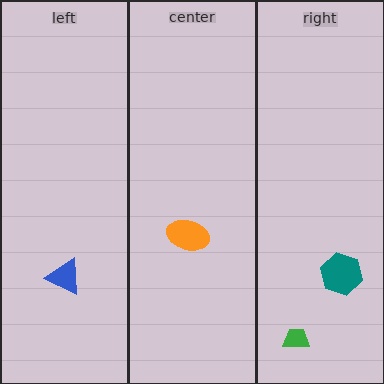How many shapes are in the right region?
2.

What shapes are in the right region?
The teal hexagon, the green trapezoid.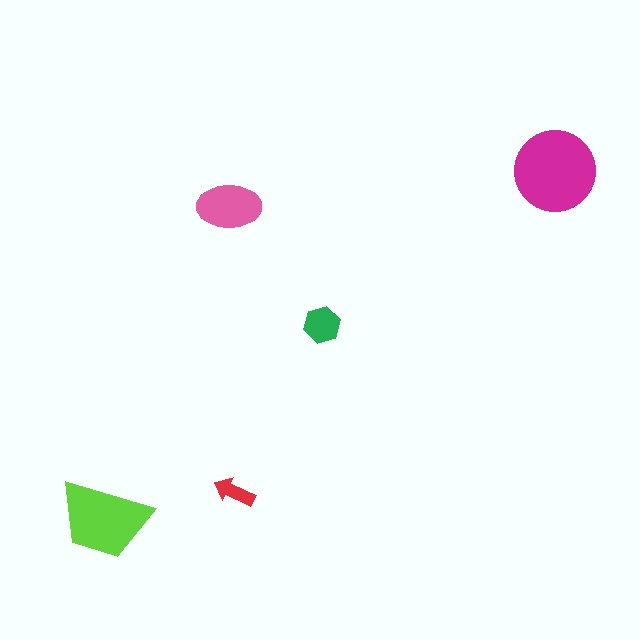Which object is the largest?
The magenta circle.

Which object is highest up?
The magenta circle is topmost.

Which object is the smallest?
The red arrow.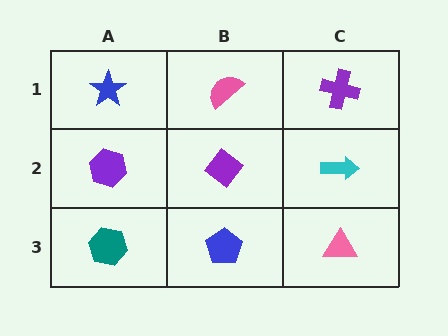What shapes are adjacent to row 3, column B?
A purple diamond (row 2, column B), a teal hexagon (row 3, column A), a pink triangle (row 3, column C).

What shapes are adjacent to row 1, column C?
A cyan arrow (row 2, column C), a pink semicircle (row 1, column B).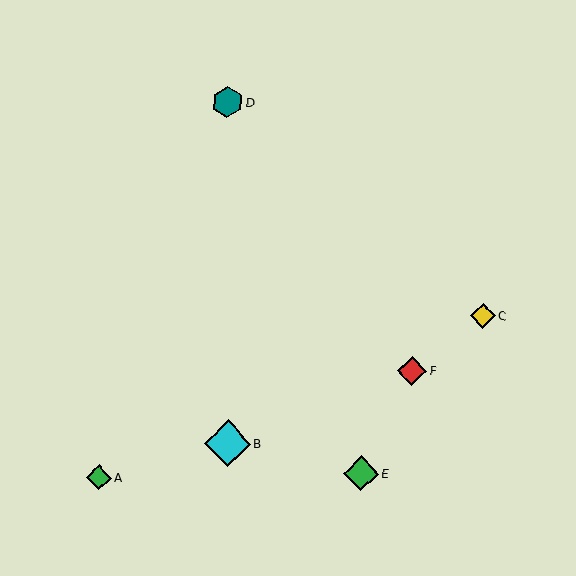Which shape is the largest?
The cyan diamond (labeled B) is the largest.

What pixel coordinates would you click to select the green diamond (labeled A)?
Click at (99, 478) to select the green diamond A.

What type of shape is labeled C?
Shape C is a yellow diamond.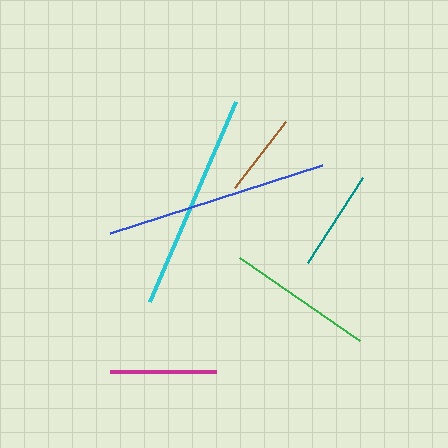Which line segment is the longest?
The blue line is the longest at approximately 222 pixels.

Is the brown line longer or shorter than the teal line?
The teal line is longer than the brown line.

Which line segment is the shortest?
The brown line is the shortest at approximately 83 pixels.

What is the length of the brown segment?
The brown segment is approximately 83 pixels long.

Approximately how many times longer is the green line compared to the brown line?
The green line is approximately 1.8 times the length of the brown line.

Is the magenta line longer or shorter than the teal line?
The magenta line is longer than the teal line.